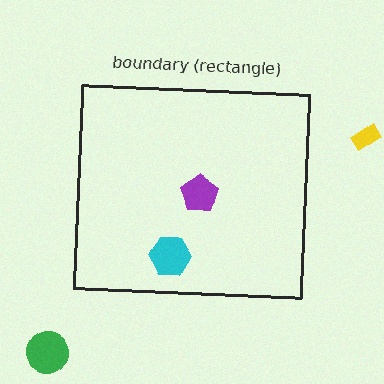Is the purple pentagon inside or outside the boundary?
Inside.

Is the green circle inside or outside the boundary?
Outside.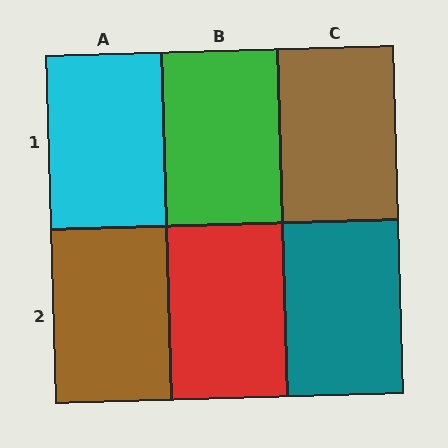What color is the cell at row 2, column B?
Red.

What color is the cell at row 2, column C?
Teal.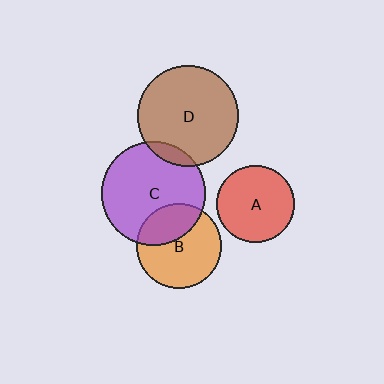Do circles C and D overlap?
Yes.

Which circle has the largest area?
Circle C (purple).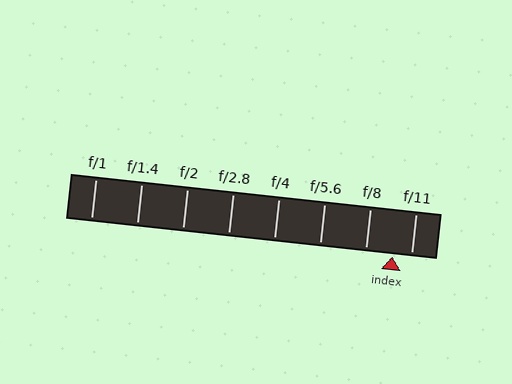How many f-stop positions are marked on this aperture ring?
There are 8 f-stop positions marked.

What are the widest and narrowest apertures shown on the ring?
The widest aperture shown is f/1 and the narrowest is f/11.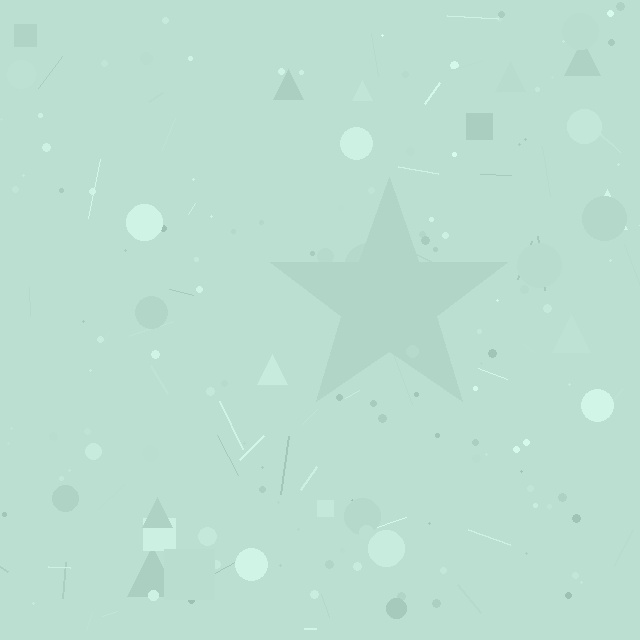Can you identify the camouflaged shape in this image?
The camouflaged shape is a star.